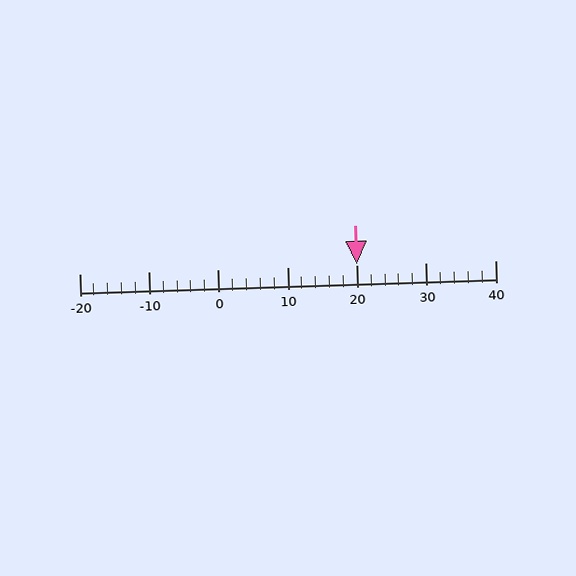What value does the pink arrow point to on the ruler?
The pink arrow points to approximately 20.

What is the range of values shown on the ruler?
The ruler shows values from -20 to 40.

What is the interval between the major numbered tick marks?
The major tick marks are spaced 10 units apart.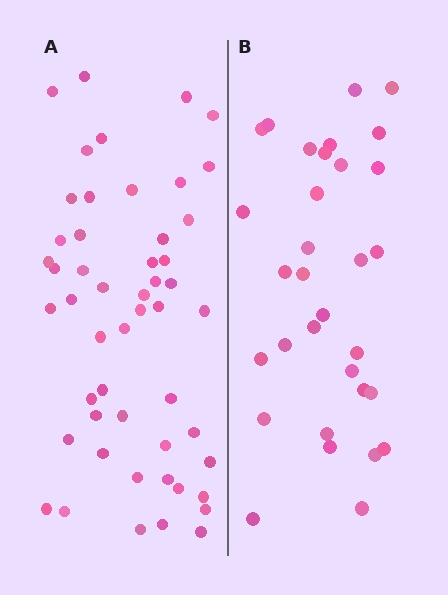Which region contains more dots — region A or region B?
Region A (the left region) has more dots.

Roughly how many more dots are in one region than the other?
Region A has approximately 20 more dots than region B.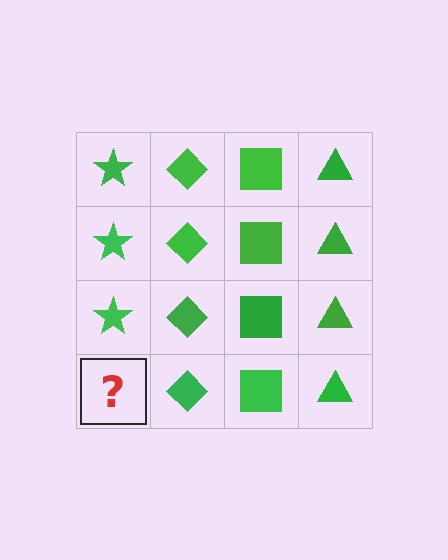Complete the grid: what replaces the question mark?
The question mark should be replaced with a green star.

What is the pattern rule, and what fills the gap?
The rule is that each column has a consistent shape. The gap should be filled with a green star.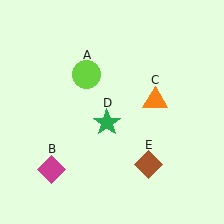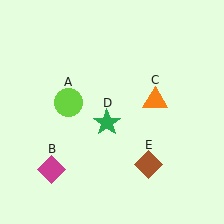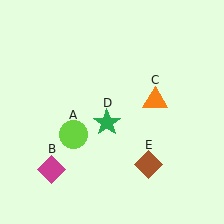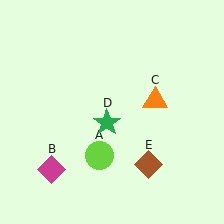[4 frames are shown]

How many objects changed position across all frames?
1 object changed position: lime circle (object A).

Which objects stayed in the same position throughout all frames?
Magenta diamond (object B) and orange triangle (object C) and green star (object D) and brown diamond (object E) remained stationary.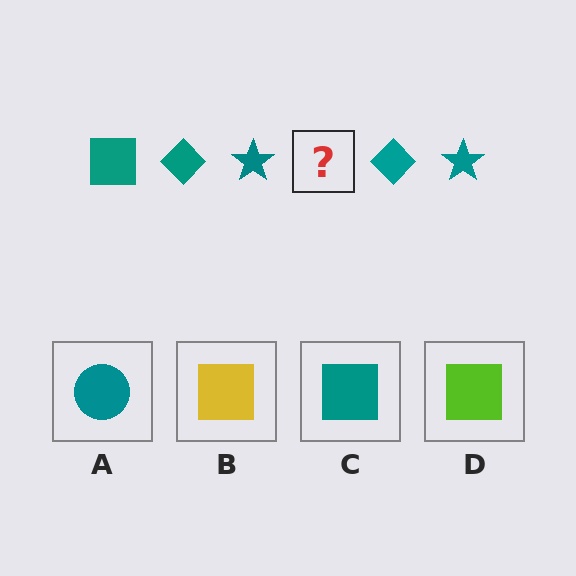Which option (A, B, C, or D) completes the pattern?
C.